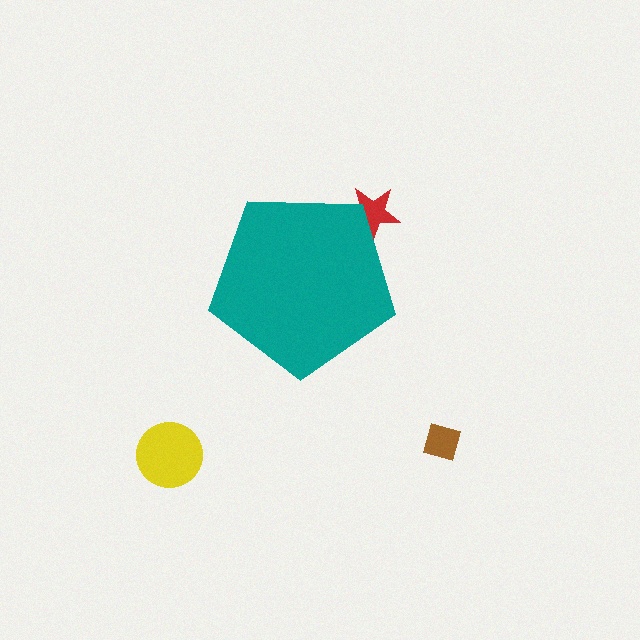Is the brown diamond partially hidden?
No, the brown diamond is fully visible.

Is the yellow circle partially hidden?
No, the yellow circle is fully visible.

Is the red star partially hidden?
Yes, the red star is partially hidden behind the teal pentagon.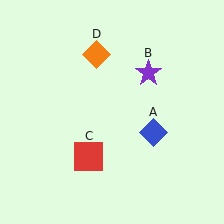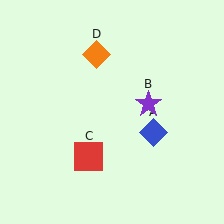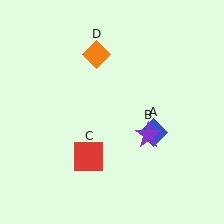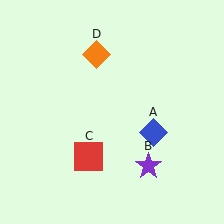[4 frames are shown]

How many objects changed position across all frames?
1 object changed position: purple star (object B).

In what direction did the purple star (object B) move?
The purple star (object B) moved down.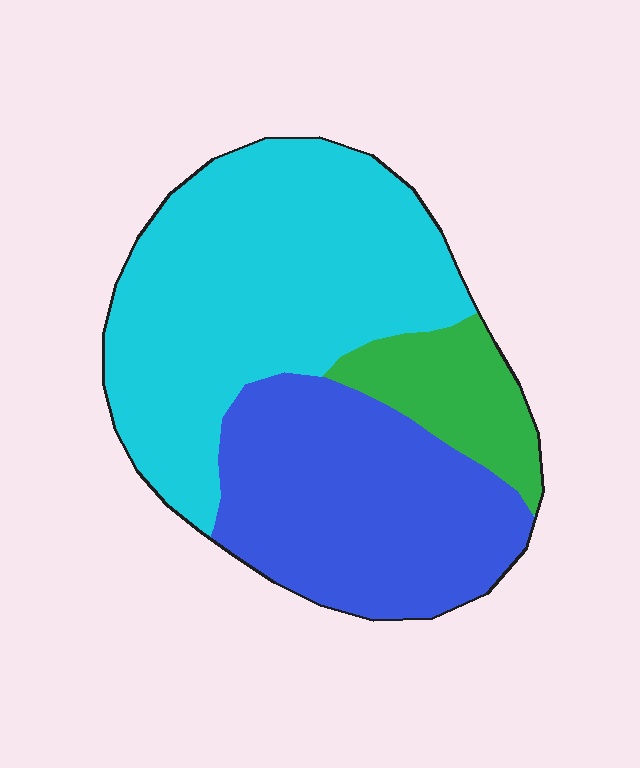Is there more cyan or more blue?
Cyan.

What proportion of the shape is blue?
Blue takes up about three eighths (3/8) of the shape.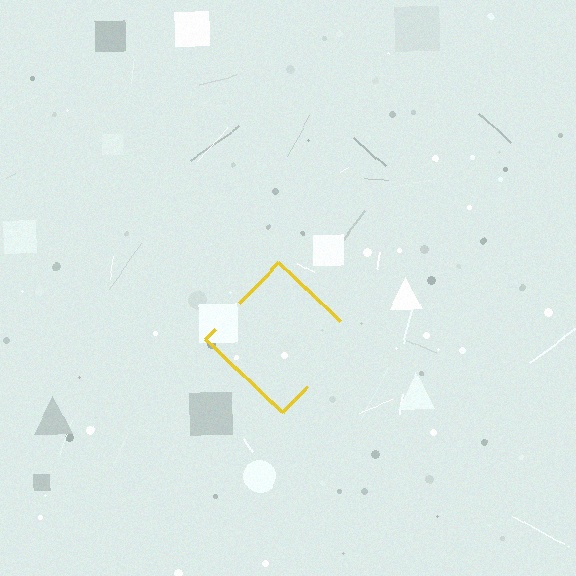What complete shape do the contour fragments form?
The contour fragments form a diamond.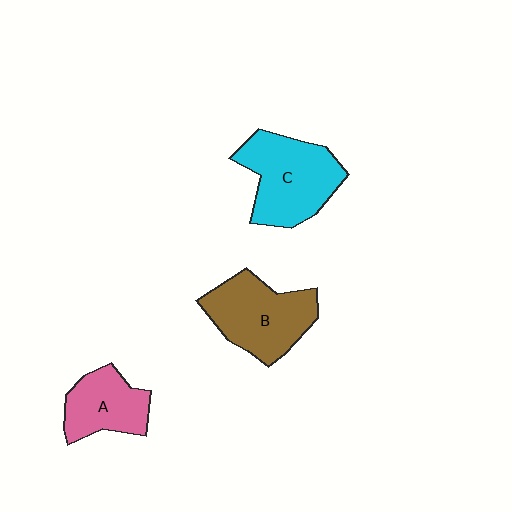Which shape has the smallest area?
Shape A (pink).